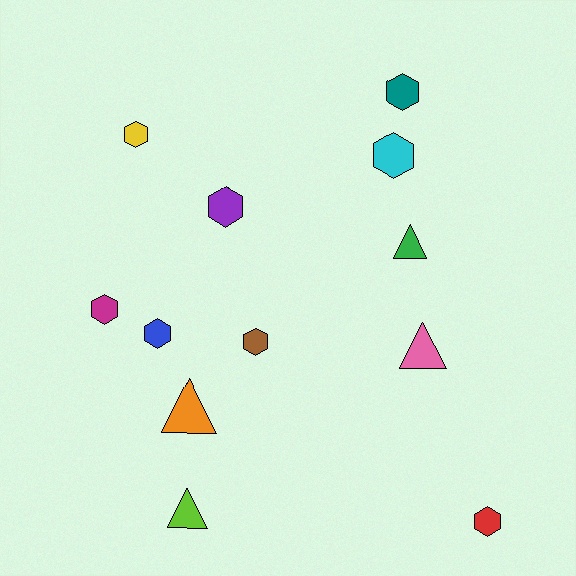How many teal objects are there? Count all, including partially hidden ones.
There is 1 teal object.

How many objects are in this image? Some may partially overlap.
There are 12 objects.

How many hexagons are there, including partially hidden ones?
There are 8 hexagons.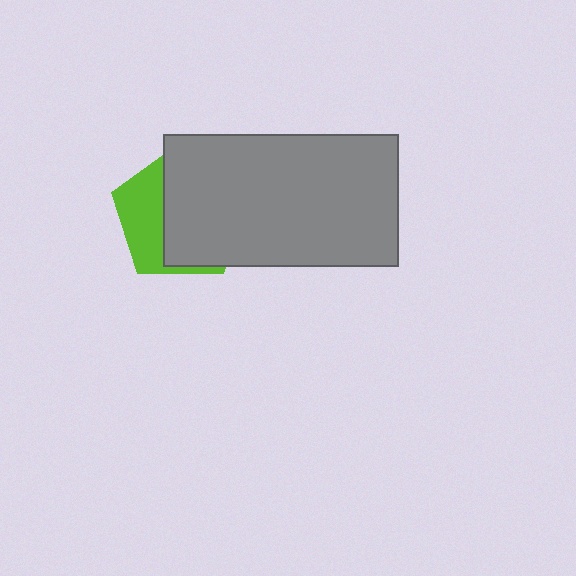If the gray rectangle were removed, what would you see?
You would see the complete lime pentagon.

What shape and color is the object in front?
The object in front is a gray rectangle.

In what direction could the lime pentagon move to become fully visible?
The lime pentagon could move left. That would shift it out from behind the gray rectangle entirely.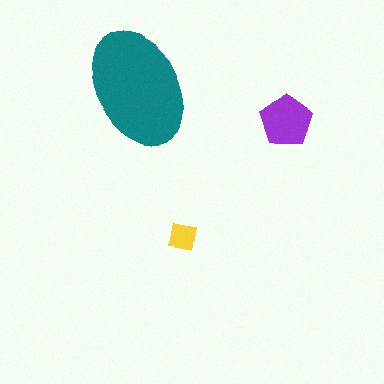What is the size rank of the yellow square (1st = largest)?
3rd.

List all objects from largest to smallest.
The teal ellipse, the purple pentagon, the yellow square.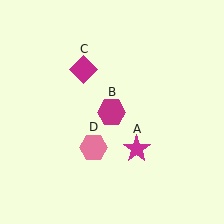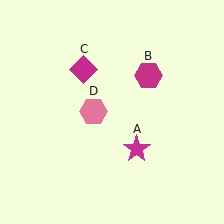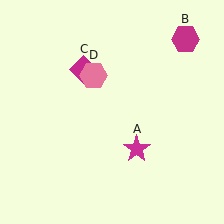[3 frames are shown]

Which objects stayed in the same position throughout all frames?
Magenta star (object A) and magenta diamond (object C) remained stationary.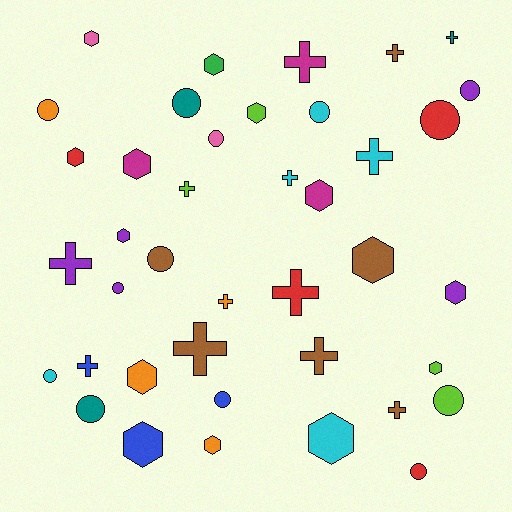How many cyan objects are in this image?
There are 5 cyan objects.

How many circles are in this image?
There are 13 circles.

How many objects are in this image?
There are 40 objects.